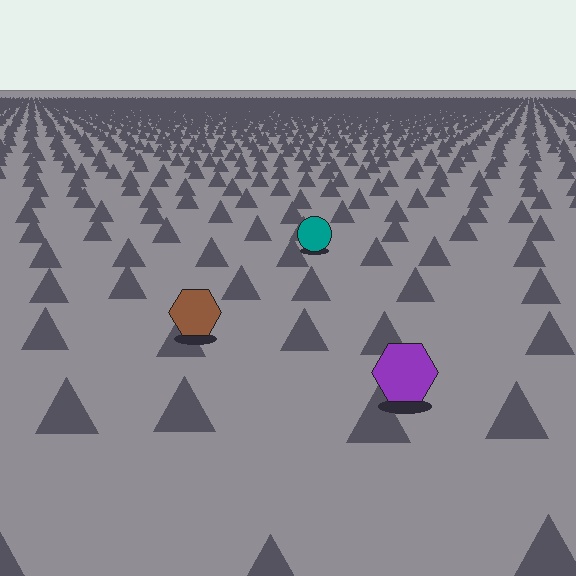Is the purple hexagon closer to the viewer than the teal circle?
Yes. The purple hexagon is closer — you can tell from the texture gradient: the ground texture is coarser near it.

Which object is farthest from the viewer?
The teal circle is farthest from the viewer. It appears smaller and the ground texture around it is denser.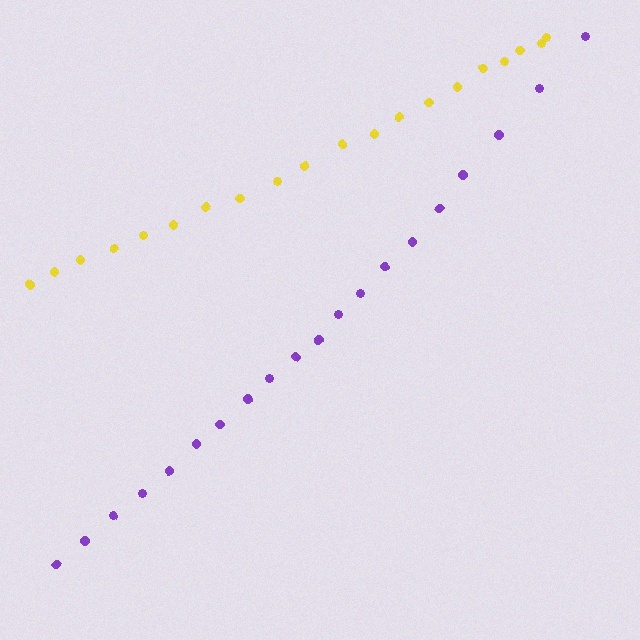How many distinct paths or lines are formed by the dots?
There are 2 distinct paths.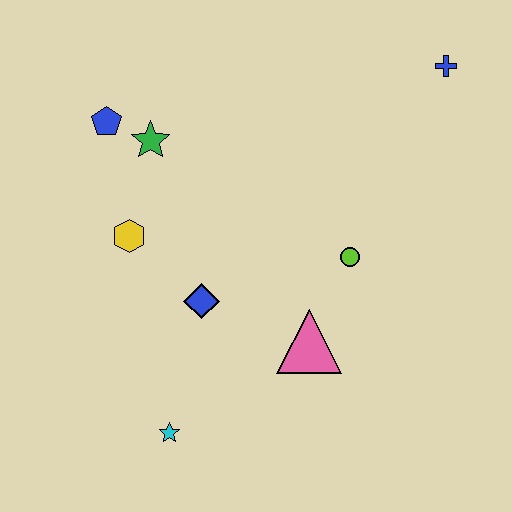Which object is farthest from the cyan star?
The blue cross is farthest from the cyan star.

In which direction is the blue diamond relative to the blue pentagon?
The blue diamond is below the blue pentagon.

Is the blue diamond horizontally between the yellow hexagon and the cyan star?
No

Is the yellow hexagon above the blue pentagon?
No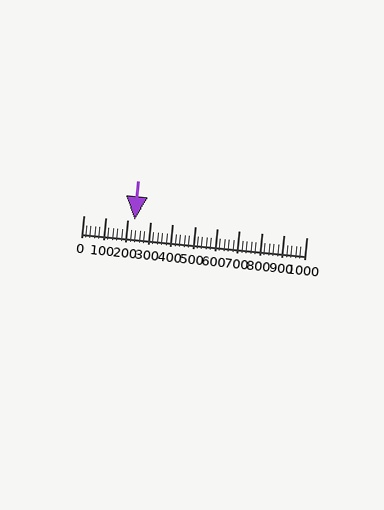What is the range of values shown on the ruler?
The ruler shows values from 0 to 1000.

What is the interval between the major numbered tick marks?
The major tick marks are spaced 100 units apart.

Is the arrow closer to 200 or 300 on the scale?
The arrow is closer to 200.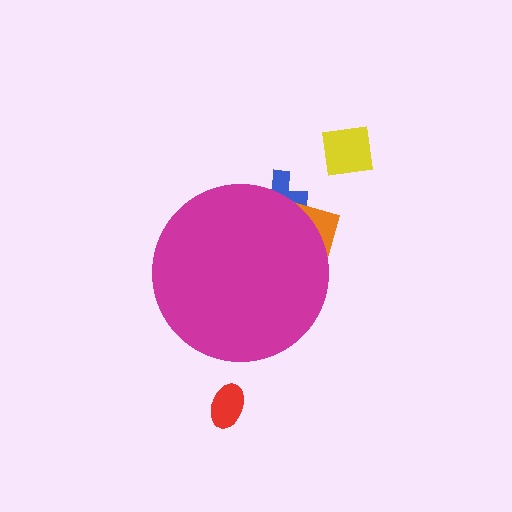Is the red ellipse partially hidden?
No, the red ellipse is fully visible.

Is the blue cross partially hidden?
Yes, the blue cross is partially hidden behind the magenta circle.